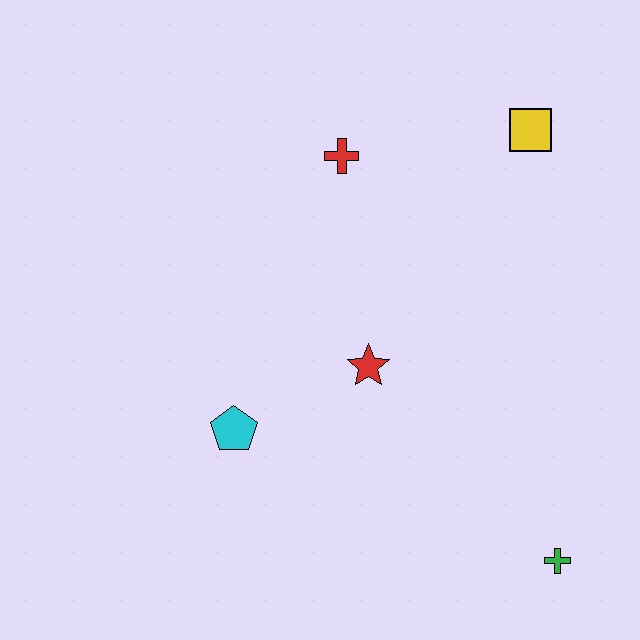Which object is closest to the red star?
The cyan pentagon is closest to the red star.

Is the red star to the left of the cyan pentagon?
No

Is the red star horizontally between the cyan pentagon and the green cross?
Yes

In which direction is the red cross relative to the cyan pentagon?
The red cross is above the cyan pentagon.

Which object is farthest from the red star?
The yellow square is farthest from the red star.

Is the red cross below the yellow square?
Yes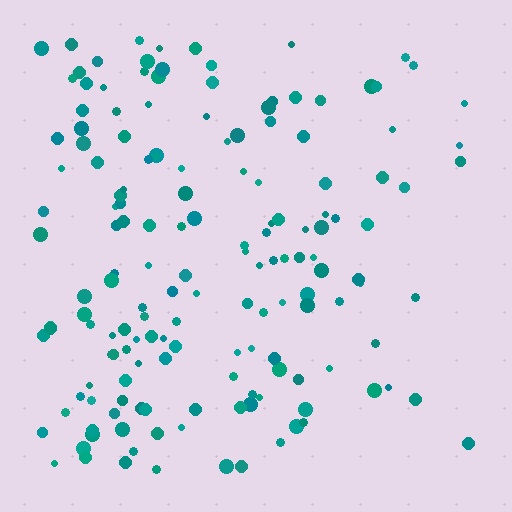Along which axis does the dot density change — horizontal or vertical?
Horizontal.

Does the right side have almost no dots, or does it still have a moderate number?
Still a moderate number, just noticeably fewer than the left.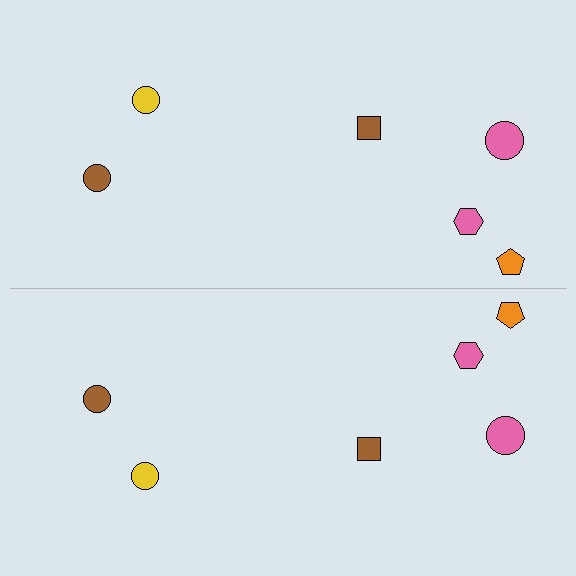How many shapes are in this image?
There are 12 shapes in this image.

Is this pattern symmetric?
Yes, this pattern has bilateral (reflection) symmetry.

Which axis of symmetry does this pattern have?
The pattern has a horizontal axis of symmetry running through the center of the image.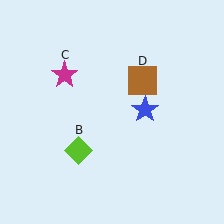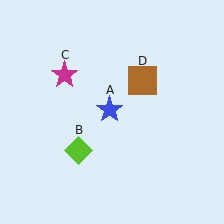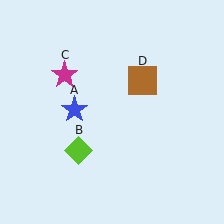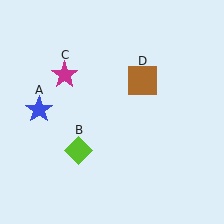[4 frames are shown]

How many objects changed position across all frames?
1 object changed position: blue star (object A).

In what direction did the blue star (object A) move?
The blue star (object A) moved left.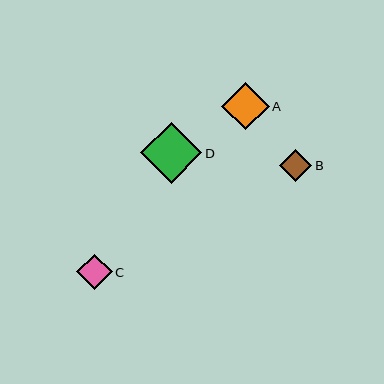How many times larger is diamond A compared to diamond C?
Diamond A is approximately 1.3 times the size of diamond C.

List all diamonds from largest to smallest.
From largest to smallest: D, A, C, B.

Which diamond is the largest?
Diamond D is the largest with a size of approximately 61 pixels.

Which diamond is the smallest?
Diamond B is the smallest with a size of approximately 32 pixels.